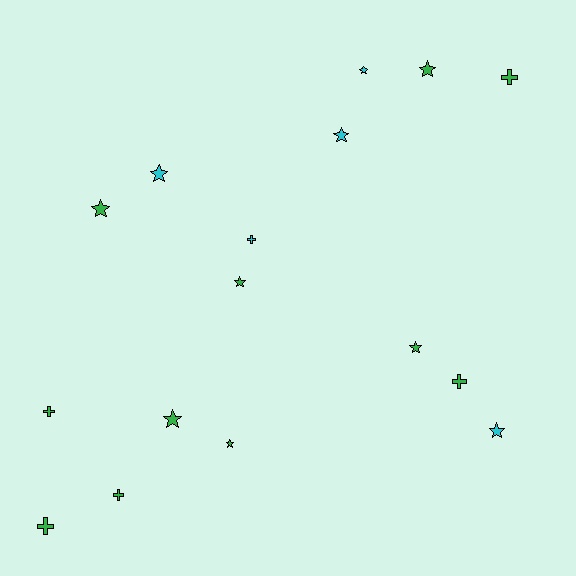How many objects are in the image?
There are 16 objects.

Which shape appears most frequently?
Star, with 10 objects.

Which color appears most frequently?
Green, with 11 objects.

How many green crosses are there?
There are 5 green crosses.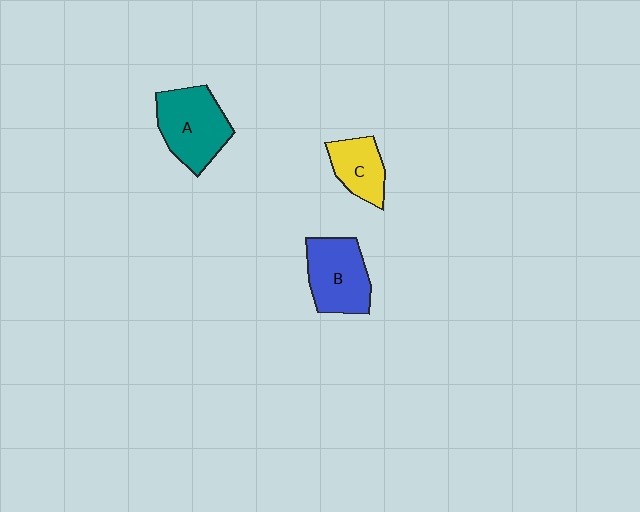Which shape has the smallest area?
Shape C (yellow).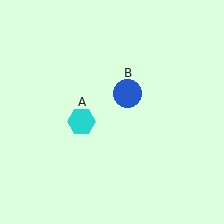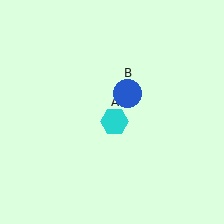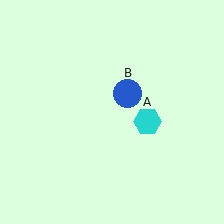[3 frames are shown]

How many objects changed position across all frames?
1 object changed position: cyan hexagon (object A).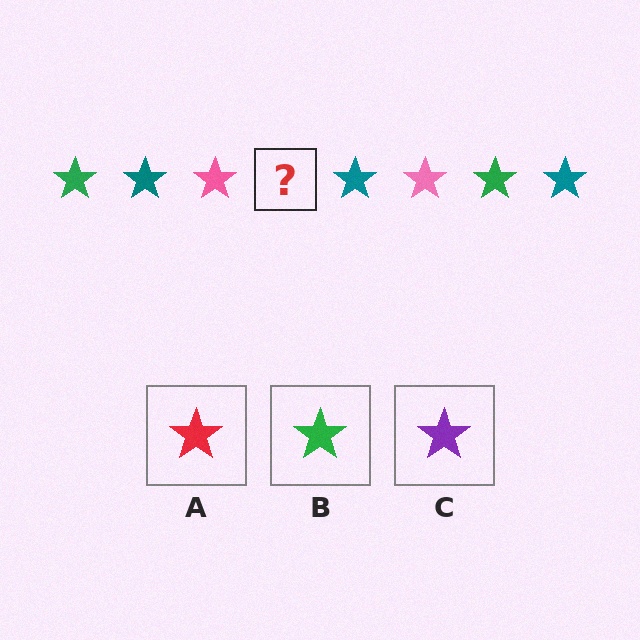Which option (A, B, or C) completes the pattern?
B.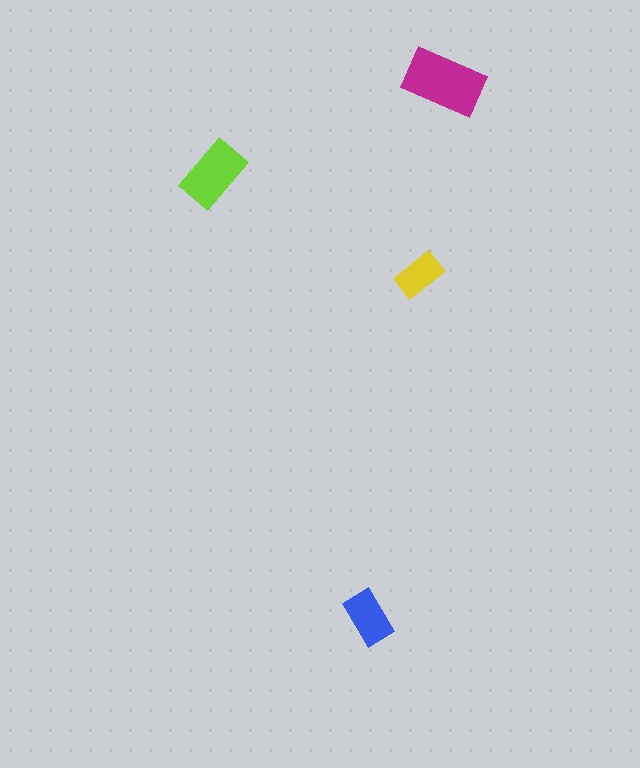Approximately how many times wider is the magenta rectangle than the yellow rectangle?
About 1.5 times wider.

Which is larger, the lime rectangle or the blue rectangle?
The lime one.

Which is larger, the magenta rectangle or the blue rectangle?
The magenta one.